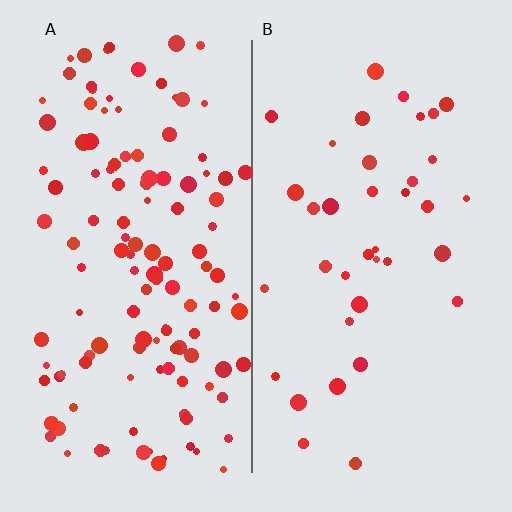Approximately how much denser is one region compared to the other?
Approximately 3.3× — region A over region B.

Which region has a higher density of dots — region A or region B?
A (the left).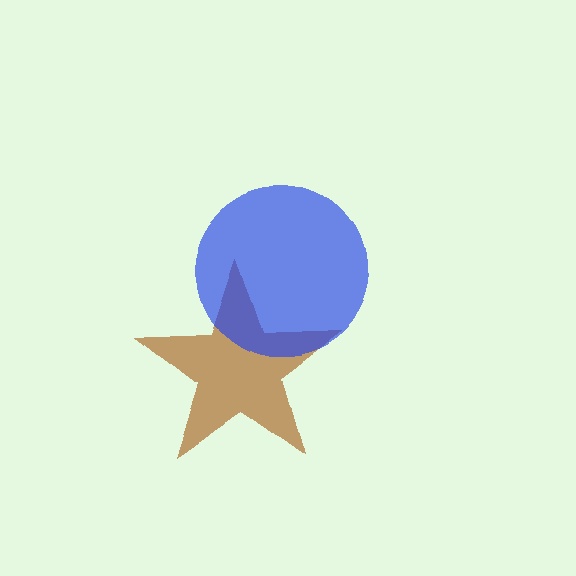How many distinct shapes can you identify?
There are 2 distinct shapes: a brown star, a blue circle.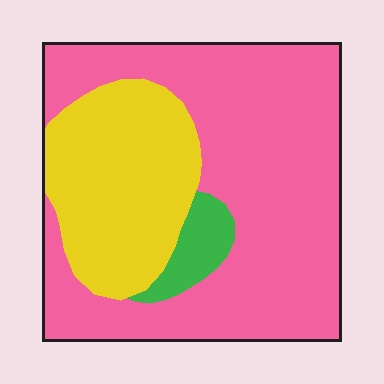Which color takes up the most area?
Pink, at roughly 65%.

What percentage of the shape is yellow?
Yellow takes up about one third (1/3) of the shape.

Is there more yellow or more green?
Yellow.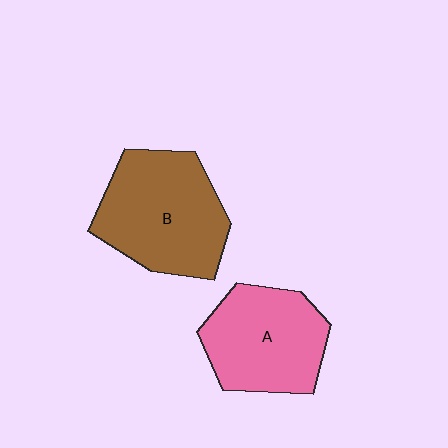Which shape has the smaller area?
Shape A (pink).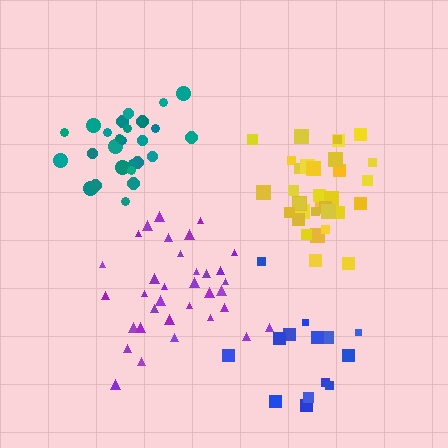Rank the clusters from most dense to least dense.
yellow, teal, purple, blue.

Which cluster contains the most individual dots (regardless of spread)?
Purple (34).